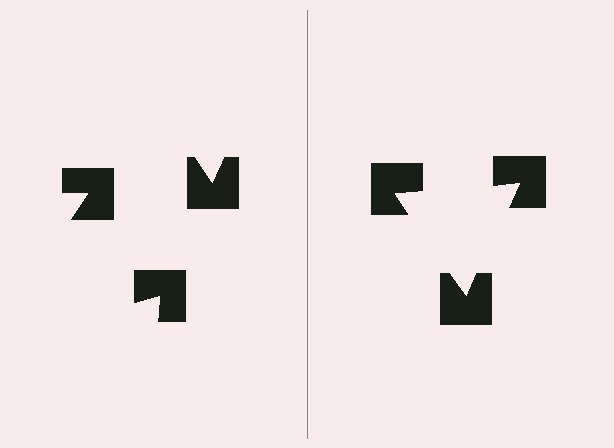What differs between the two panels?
The notched squares are positioned identically on both sides; only the wedge orientations differ. On the right they align to a triangle; on the left they are misaligned.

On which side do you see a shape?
An illusory triangle appears on the right side. On the left side the wedge cuts are rotated, so no coherent shape forms.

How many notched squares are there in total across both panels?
6 — 3 on each side.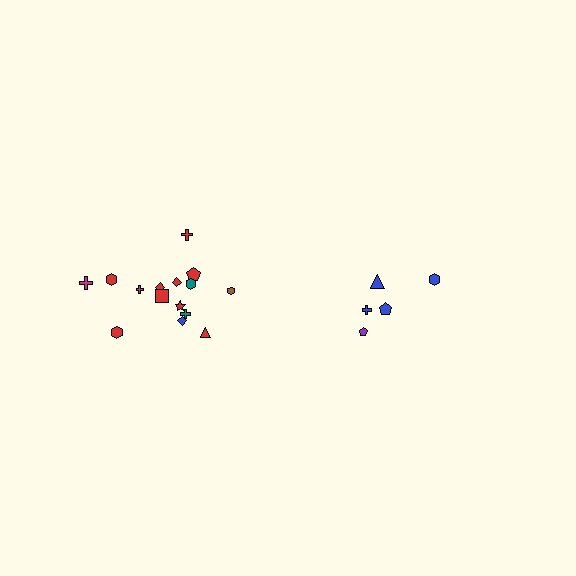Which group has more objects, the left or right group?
The left group.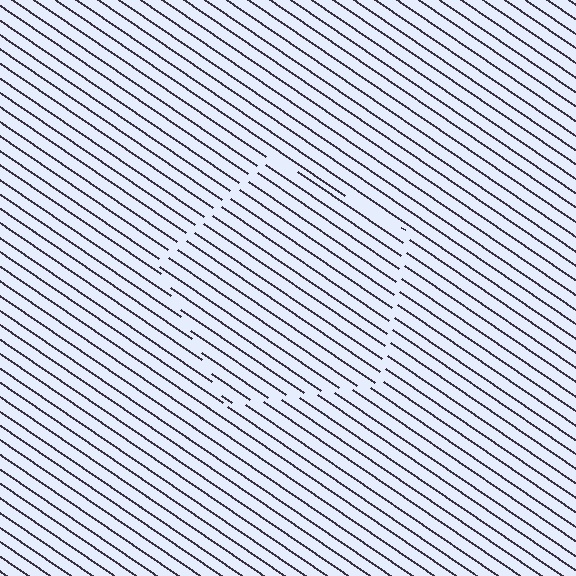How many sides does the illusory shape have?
5 sides — the line-ends trace a pentagon.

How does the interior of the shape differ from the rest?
The interior of the shape contains the same grating, shifted by half a period — the contour is defined by the phase discontinuity where line-ends from the inner and outer gratings abut.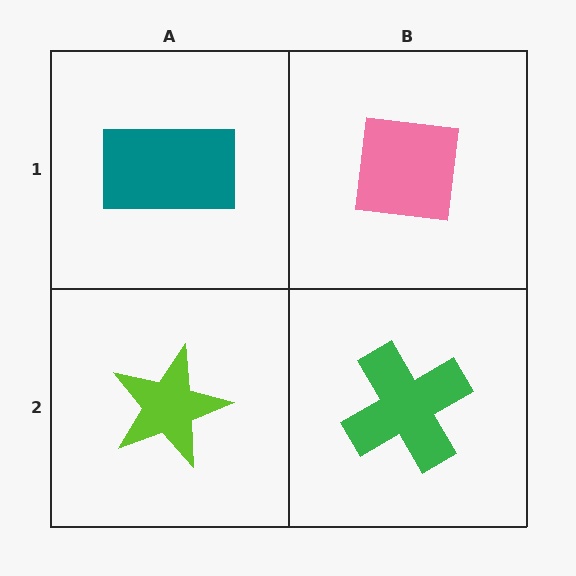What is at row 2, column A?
A lime star.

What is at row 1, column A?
A teal rectangle.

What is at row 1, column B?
A pink square.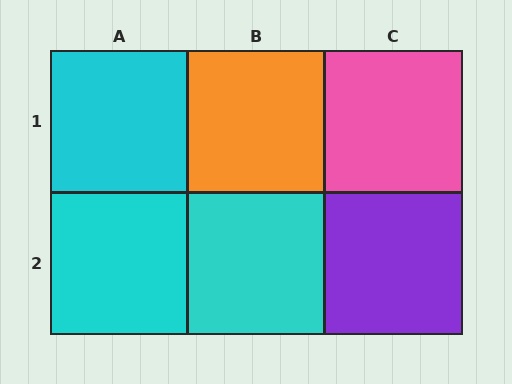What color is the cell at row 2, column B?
Cyan.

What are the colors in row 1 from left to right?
Cyan, orange, pink.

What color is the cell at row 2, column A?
Cyan.